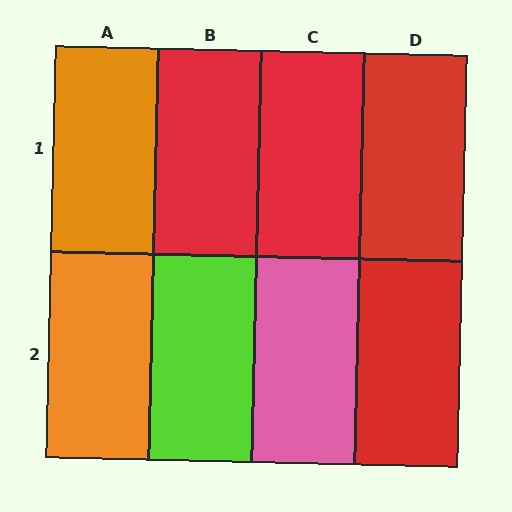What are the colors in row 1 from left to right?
Orange, red, red, red.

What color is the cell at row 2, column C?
Pink.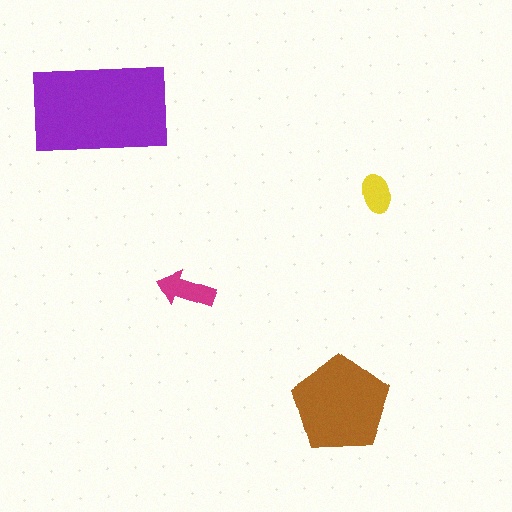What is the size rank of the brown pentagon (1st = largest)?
2nd.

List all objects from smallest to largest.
The yellow ellipse, the magenta arrow, the brown pentagon, the purple rectangle.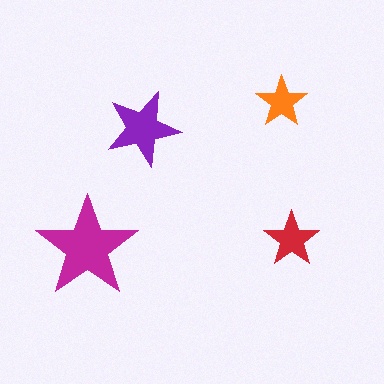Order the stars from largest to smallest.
the magenta one, the purple one, the red one, the orange one.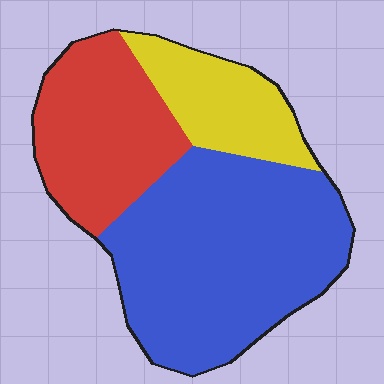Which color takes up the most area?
Blue, at roughly 55%.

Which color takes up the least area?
Yellow, at roughly 20%.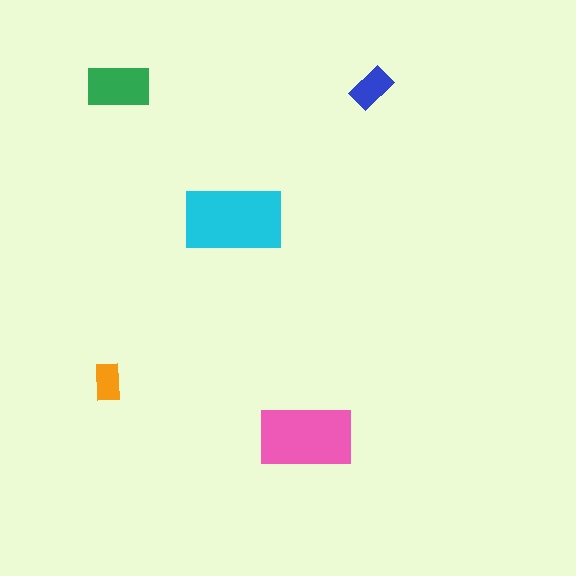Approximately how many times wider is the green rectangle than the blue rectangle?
About 1.5 times wider.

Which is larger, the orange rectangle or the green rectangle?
The green one.